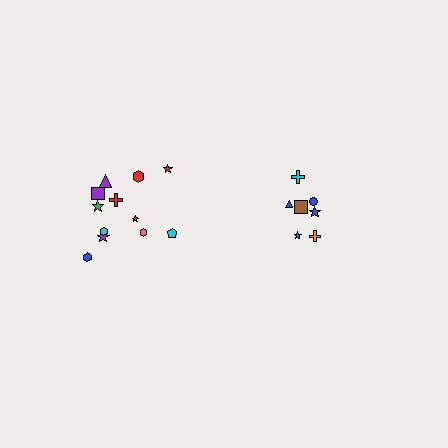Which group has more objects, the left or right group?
The left group.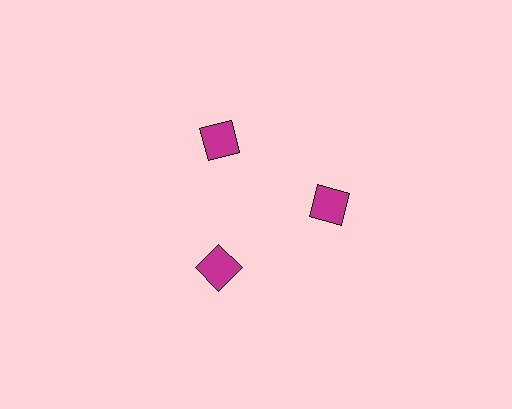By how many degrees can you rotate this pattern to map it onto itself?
The pattern maps onto itself every 120 degrees of rotation.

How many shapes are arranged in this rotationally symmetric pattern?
There are 3 shapes, arranged in 3 groups of 1.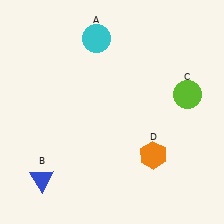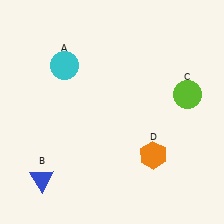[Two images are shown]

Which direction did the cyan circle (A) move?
The cyan circle (A) moved left.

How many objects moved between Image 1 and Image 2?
1 object moved between the two images.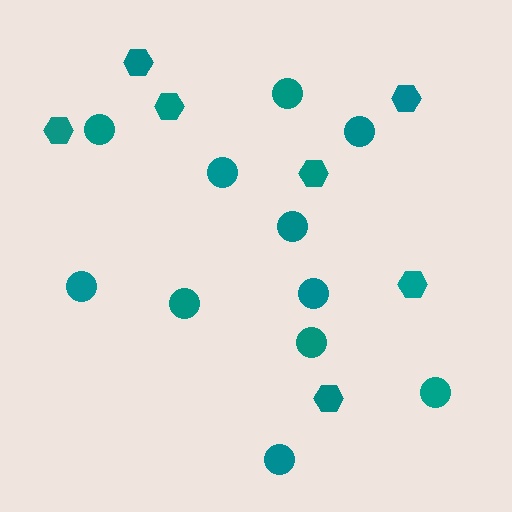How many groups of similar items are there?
There are 2 groups: one group of circles (11) and one group of hexagons (7).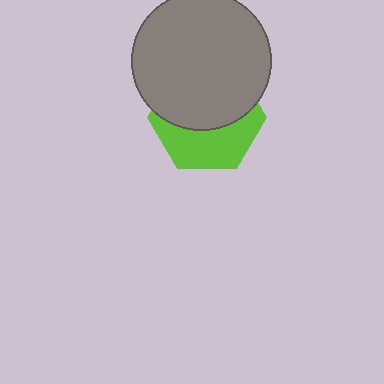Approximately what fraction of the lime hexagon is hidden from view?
Roughly 56% of the lime hexagon is hidden behind the gray circle.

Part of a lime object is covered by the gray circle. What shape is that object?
It is a hexagon.